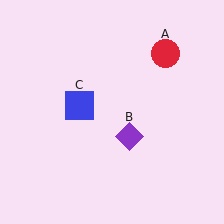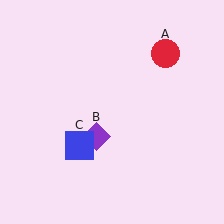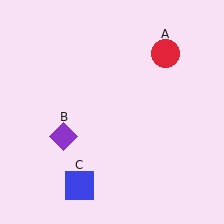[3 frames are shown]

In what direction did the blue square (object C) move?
The blue square (object C) moved down.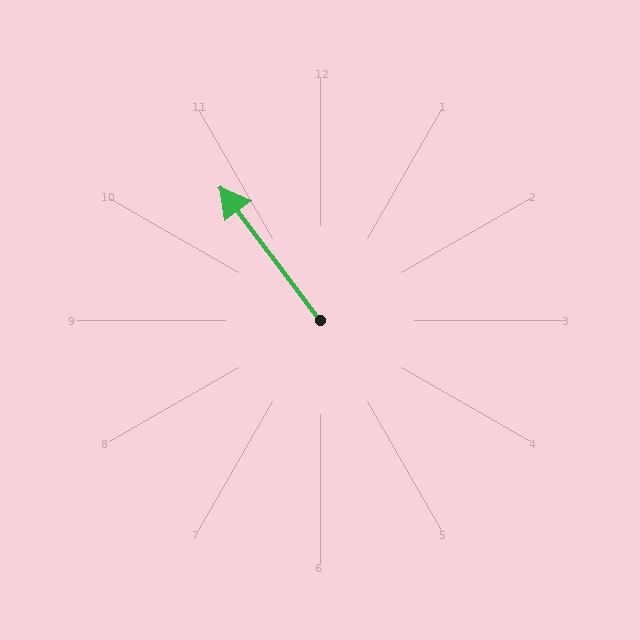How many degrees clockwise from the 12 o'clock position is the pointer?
Approximately 323 degrees.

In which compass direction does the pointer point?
Northwest.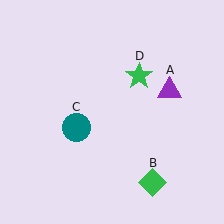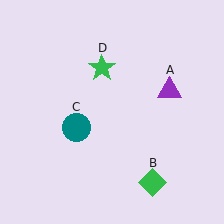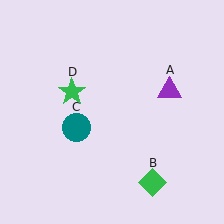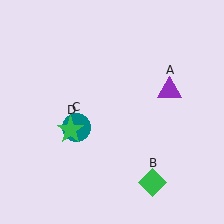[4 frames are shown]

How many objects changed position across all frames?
1 object changed position: green star (object D).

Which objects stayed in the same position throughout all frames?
Purple triangle (object A) and green diamond (object B) and teal circle (object C) remained stationary.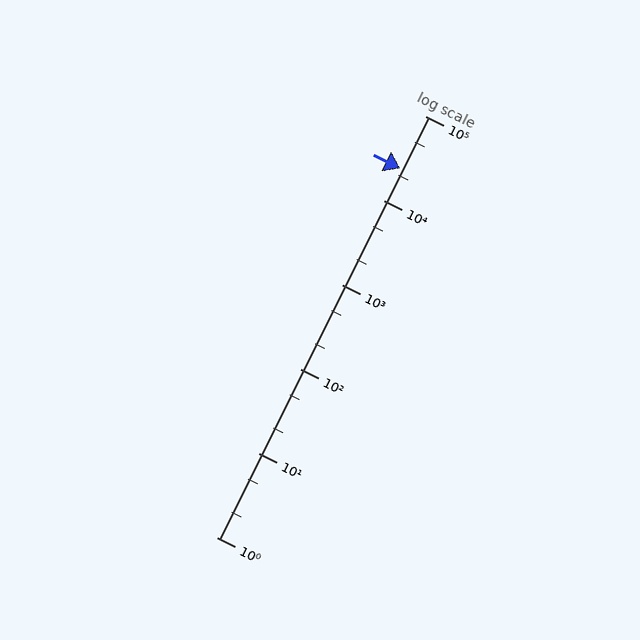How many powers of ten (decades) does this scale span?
The scale spans 5 decades, from 1 to 100000.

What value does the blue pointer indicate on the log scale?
The pointer indicates approximately 24000.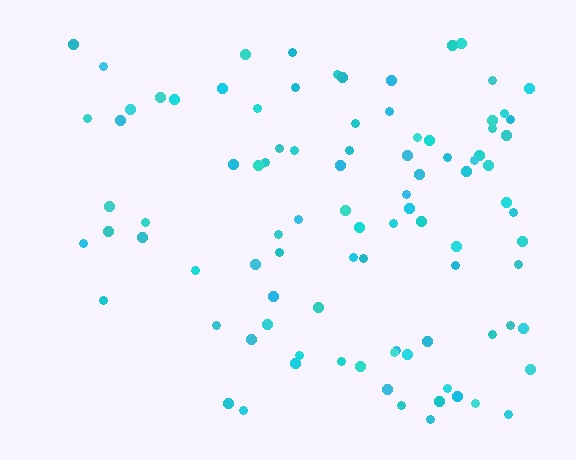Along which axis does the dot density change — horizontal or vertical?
Horizontal.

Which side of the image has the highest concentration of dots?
The right.